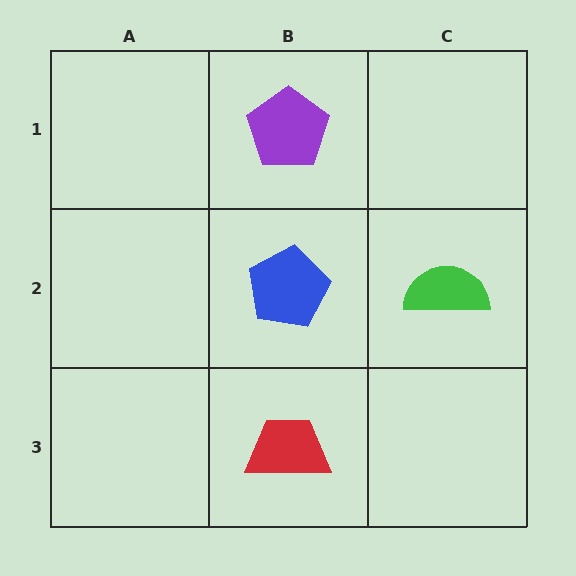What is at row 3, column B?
A red trapezoid.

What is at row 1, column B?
A purple pentagon.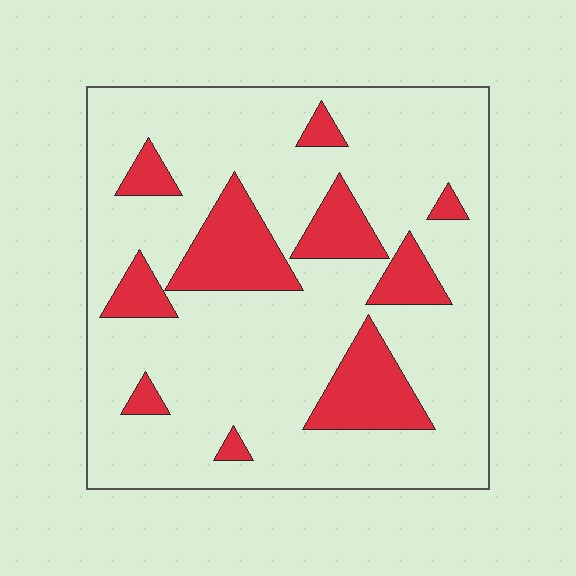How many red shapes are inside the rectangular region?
10.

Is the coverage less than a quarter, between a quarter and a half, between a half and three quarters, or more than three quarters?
Less than a quarter.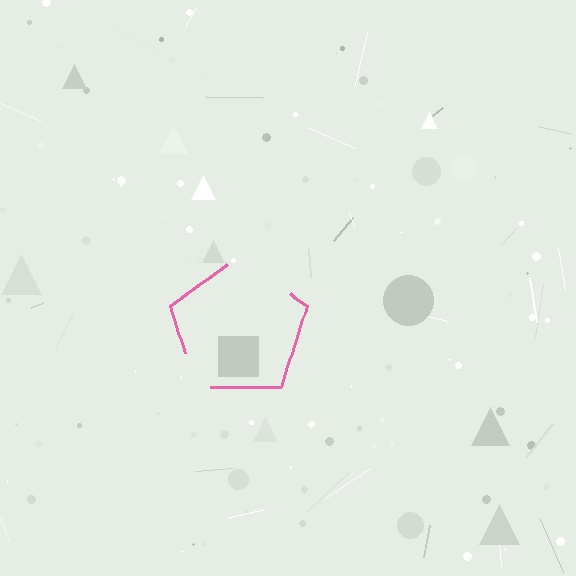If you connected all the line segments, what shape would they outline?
They would outline a pentagon.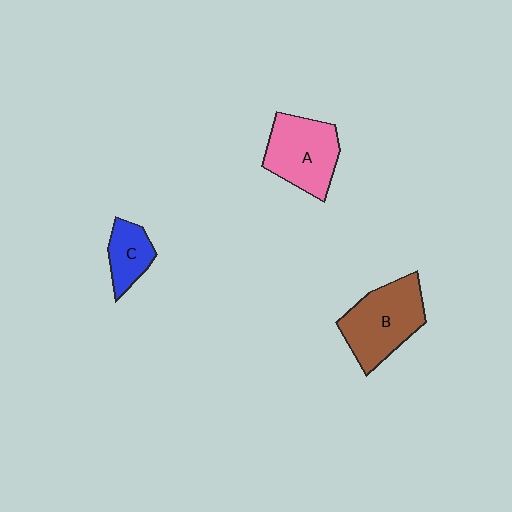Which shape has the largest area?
Shape B (brown).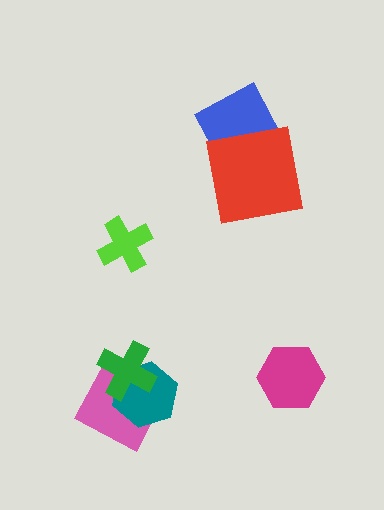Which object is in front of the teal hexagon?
The green cross is in front of the teal hexagon.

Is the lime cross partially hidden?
No, no other shape covers it.